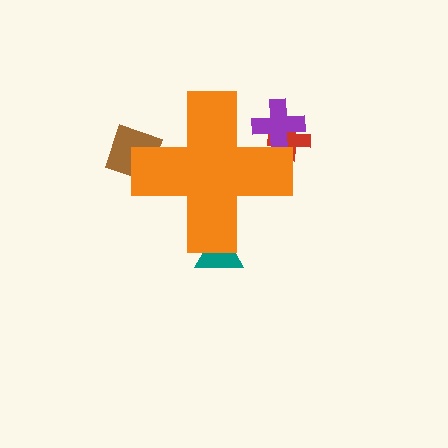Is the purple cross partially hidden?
Yes, the purple cross is partially hidden behind the orange cross.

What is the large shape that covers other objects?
An orange cross.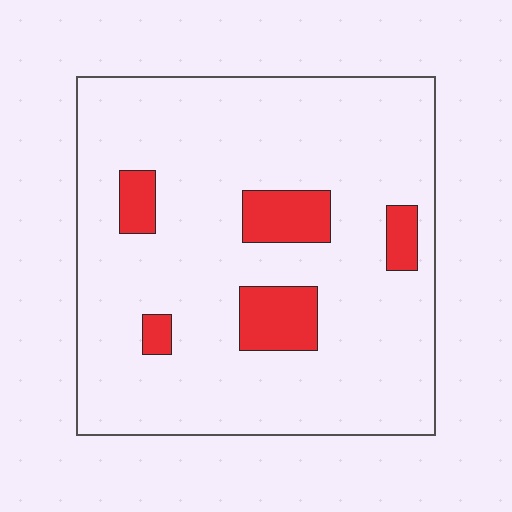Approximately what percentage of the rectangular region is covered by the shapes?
Approximately 10%.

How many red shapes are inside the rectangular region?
5.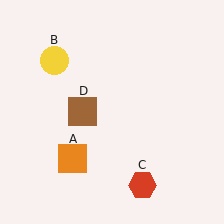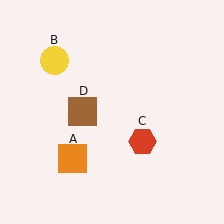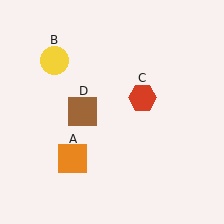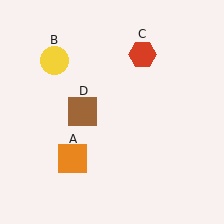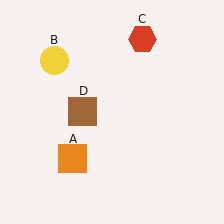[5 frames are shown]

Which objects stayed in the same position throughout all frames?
Orange square (object A) and yellow circle (object B) and brown square (object D) remained stationary.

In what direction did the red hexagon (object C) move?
The red hexagon (object C) moved up.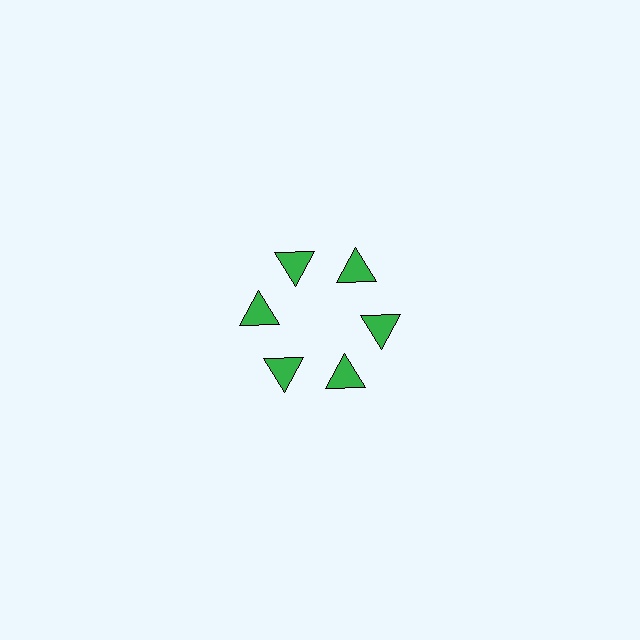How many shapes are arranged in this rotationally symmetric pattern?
There are 6 shapes, arranged in 6 groups of 1.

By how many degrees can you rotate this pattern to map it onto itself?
The pattern maps onto itself every 60 degrees of rotation.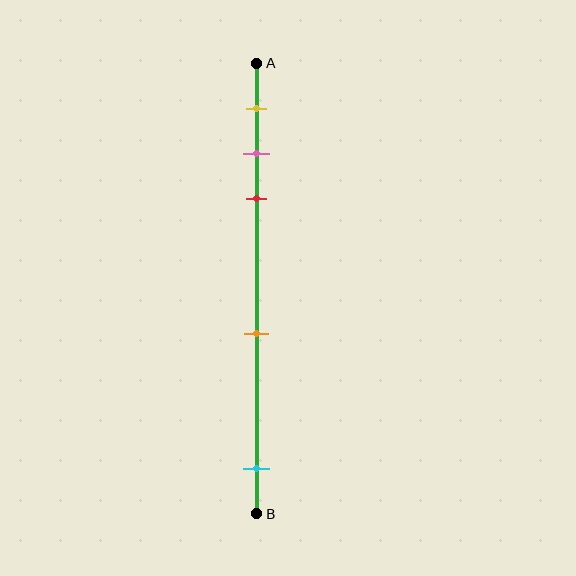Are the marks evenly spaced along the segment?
No, the marks are not evenly spaced.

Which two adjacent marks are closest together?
The pink and red marks are the closest adjacent pair.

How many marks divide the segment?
There are 5 marks dividing the segment.